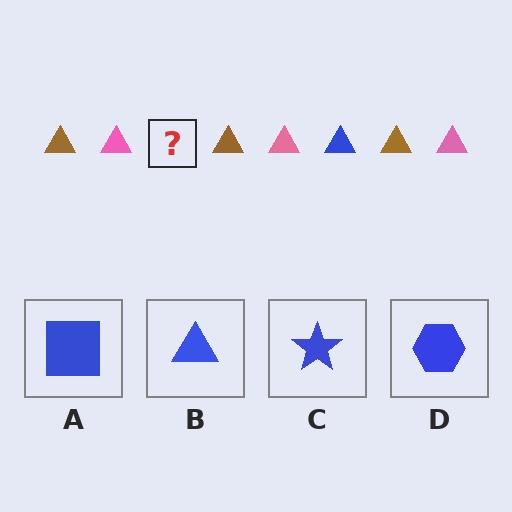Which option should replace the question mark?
Option B.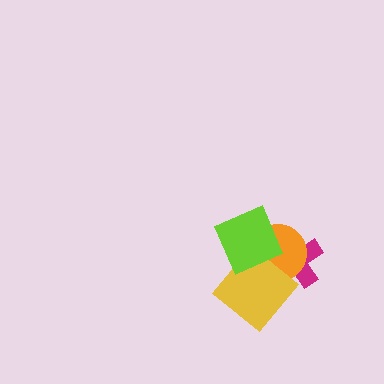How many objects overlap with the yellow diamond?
3 objects overlap with the yellow diamond.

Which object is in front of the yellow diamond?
The lime diamond is in front of the yellow diamond.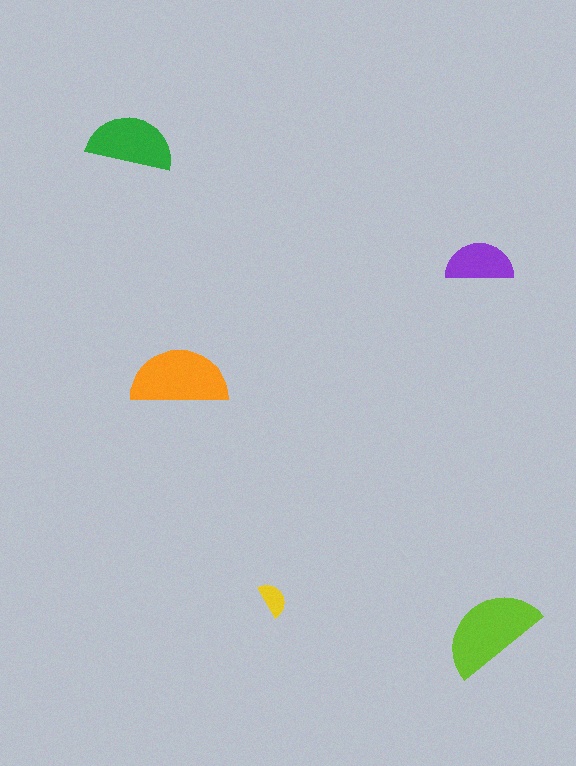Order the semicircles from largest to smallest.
the lime one, the orange one, the green one, the purple one, the yellow one.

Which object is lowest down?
The lime semicircle is bottommost.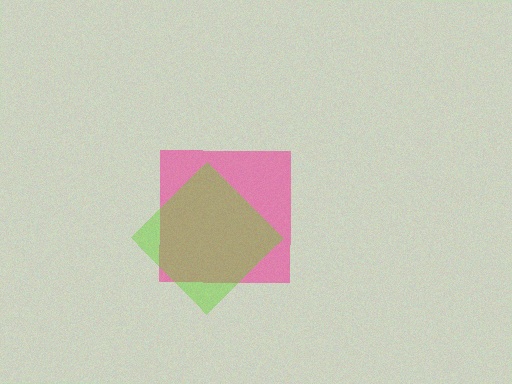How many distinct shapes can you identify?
There are 2 distinct shapes: a pink square, a lime diamond.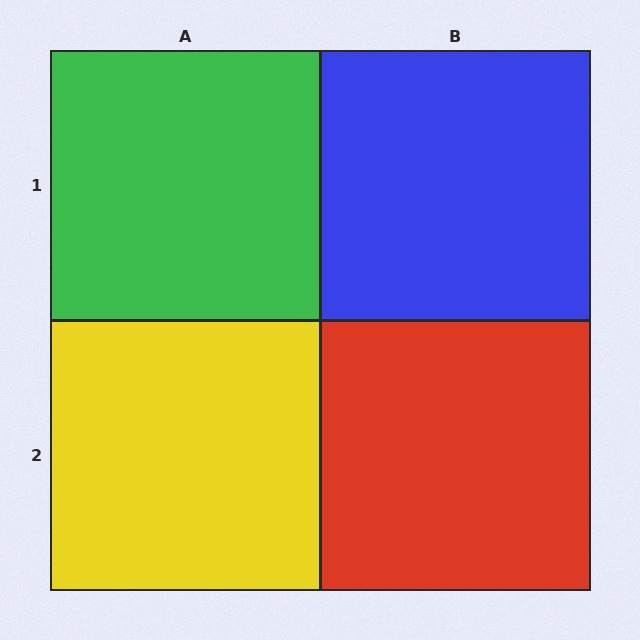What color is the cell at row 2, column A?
Yellow.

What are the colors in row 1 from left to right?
Green, blue.